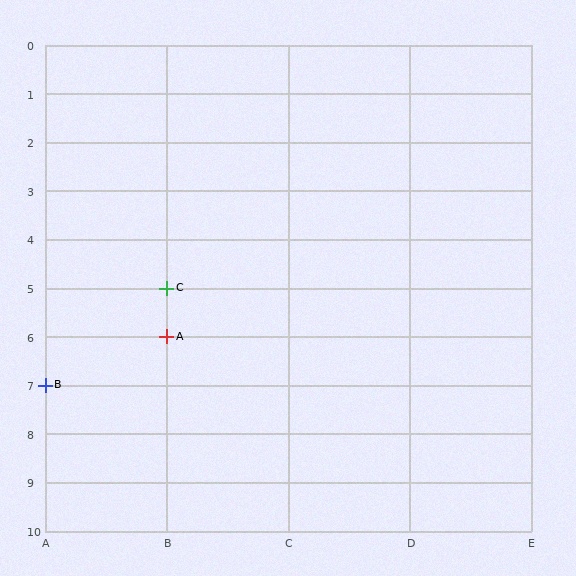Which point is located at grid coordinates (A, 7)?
Point B is at (A, 7).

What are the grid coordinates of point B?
Point B is at grid coordinates (A, 7).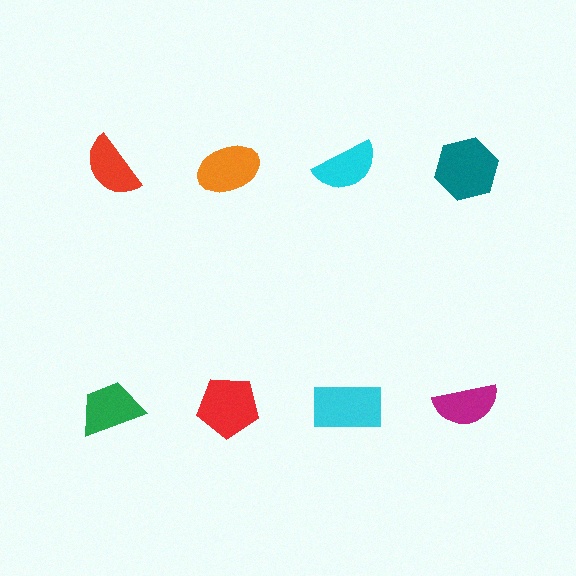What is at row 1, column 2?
An orange ellipse.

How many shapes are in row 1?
4 shapes.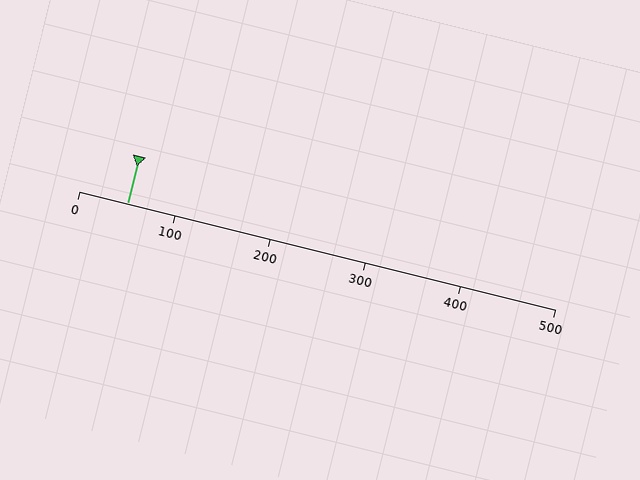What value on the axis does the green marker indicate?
The marker indicates approximately 50.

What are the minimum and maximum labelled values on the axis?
The axis runs from 0 to 500.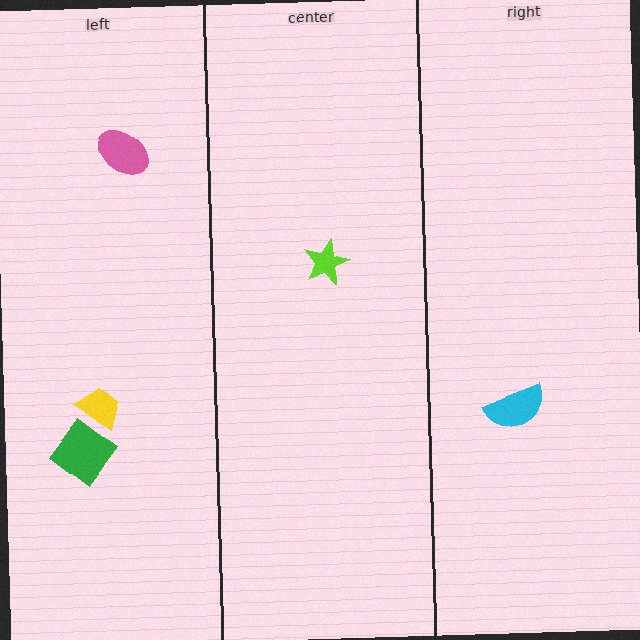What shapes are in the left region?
The pink ellipse, the green diamond, the yellow trapezoid.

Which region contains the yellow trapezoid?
The left region.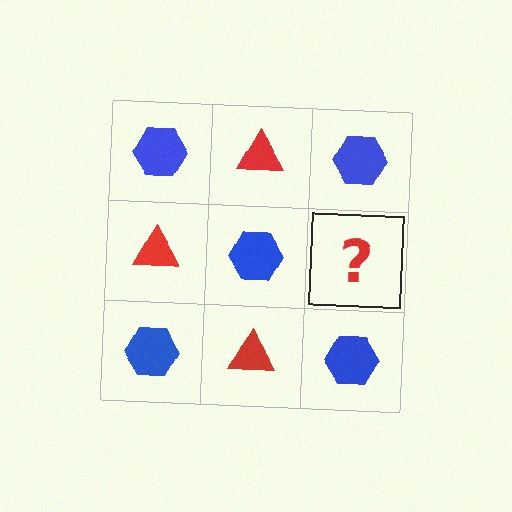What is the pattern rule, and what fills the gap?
The rule is that it alternates blue hexagon and red triangle in a checkerboard pattern. The gap should be filled with a red triangle.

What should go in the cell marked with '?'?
The missing cell should contain a red triangle.